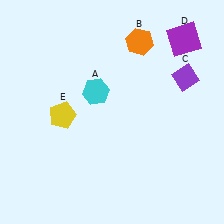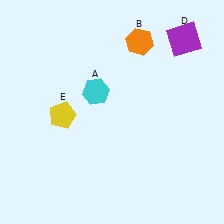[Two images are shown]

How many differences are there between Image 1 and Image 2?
There is 1 difference between the two images.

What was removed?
The purple diamond (C) was removed in Image 2.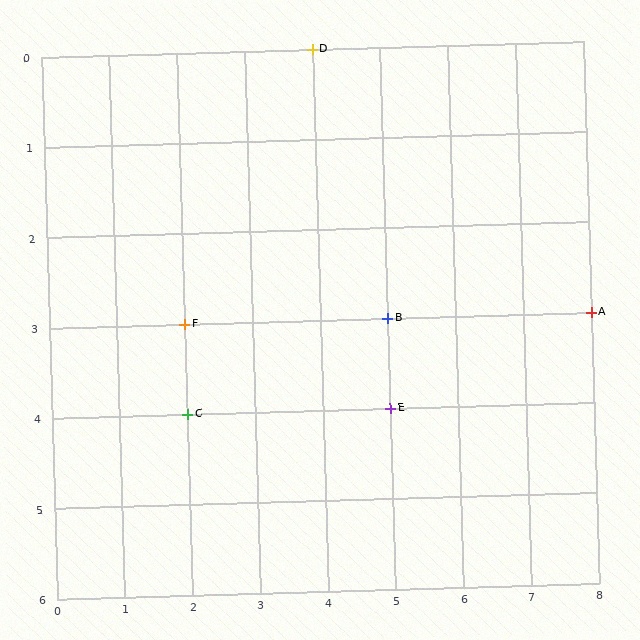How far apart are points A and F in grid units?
Points A and F are 6 columns apart.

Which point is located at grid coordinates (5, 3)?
Point B is at (5, 3).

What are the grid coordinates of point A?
Point A is at grid coordinates (8, 3).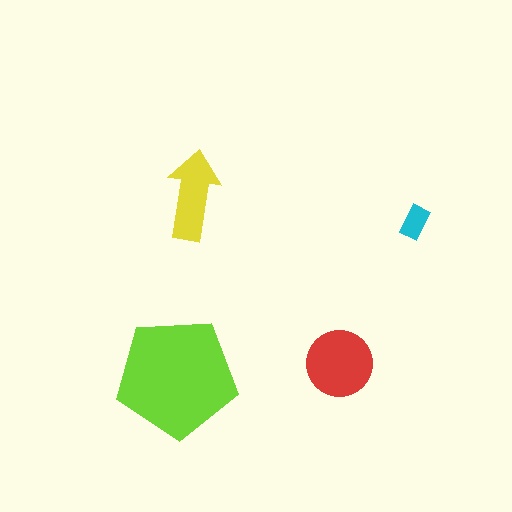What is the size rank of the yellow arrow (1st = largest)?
3rd.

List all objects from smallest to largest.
The cyan rectangle, the yellow arrow, the red circle, the lime pentagon.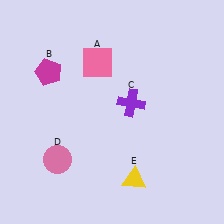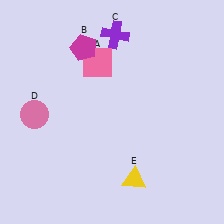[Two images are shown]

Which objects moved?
The objects that moved are: the magenta pentagon (B), the purple cross (C), the pink circle (D).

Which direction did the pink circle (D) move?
The pink circle (D) moved up.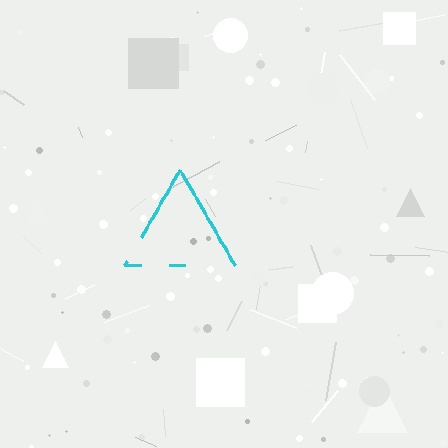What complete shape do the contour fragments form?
The contour fragments form a triangle.